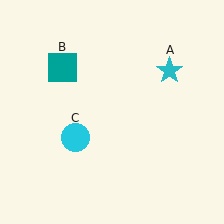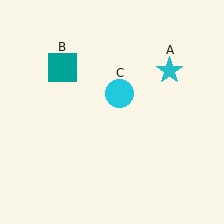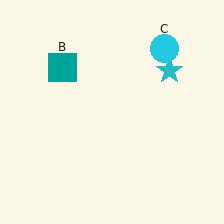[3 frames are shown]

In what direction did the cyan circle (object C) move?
The cyan circle (object C) moved up and to the right.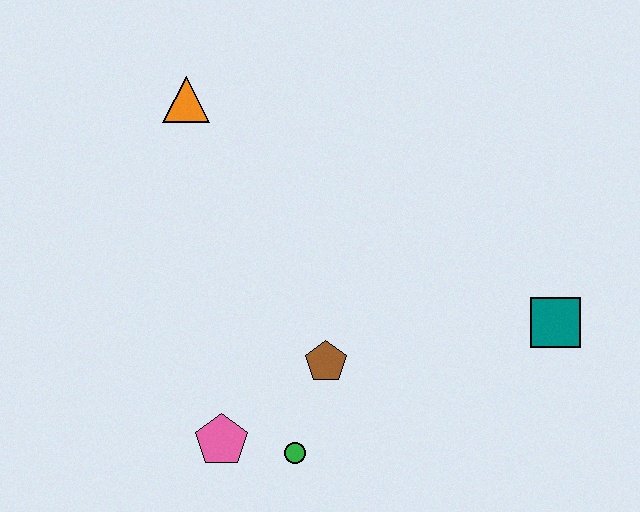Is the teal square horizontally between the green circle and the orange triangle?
No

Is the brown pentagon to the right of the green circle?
Yes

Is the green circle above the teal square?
No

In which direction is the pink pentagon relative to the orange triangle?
The pink pentagon is below the orange triangle.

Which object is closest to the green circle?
The pink pentagon is closest to the green circle.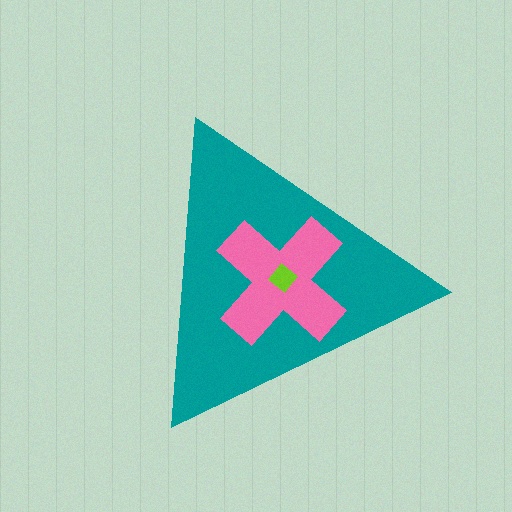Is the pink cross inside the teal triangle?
Yes.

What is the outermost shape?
The teal triangle.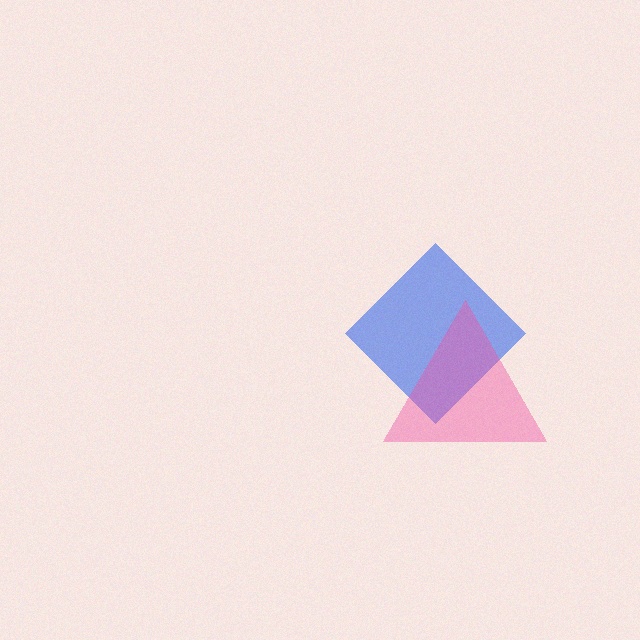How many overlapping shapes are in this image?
There are 2 overlapping shapes in the image.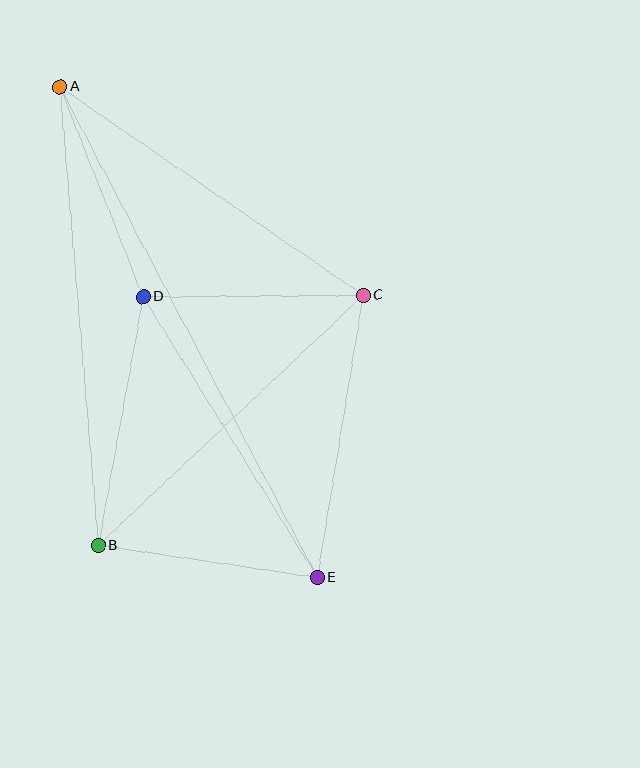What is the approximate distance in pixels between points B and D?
The distance between B and D is approximately 253 pixels.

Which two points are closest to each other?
Points C and D are closest to each other.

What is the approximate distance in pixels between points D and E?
The distance between D and E is approximately 331 pixels.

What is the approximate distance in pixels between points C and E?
The distance between C and E is approximately 286 pixels.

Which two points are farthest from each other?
Points A and E are farthest from each other.